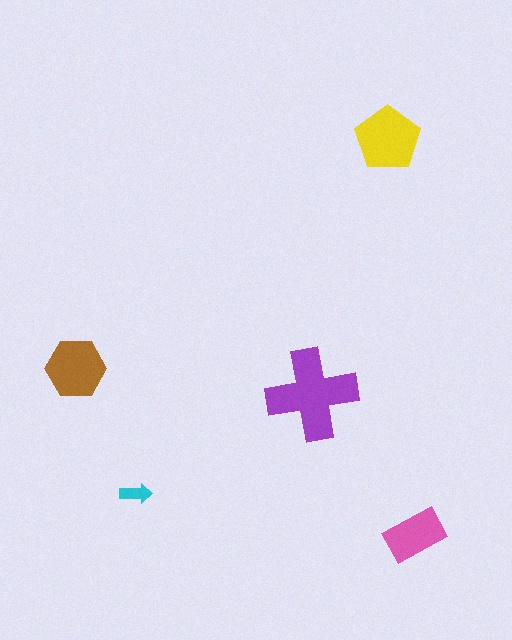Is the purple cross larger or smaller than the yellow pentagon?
Larger.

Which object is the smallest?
The cyan arrow.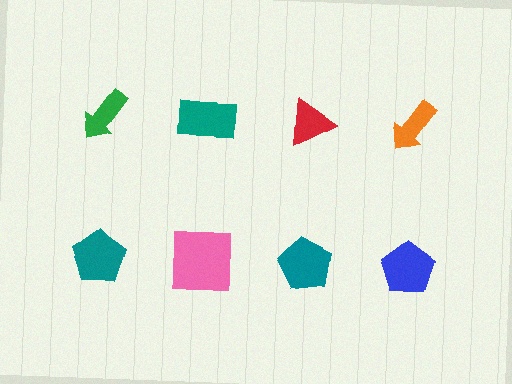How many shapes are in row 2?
4 shapes.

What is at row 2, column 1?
A teal pentagon.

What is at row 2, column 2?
A pink square.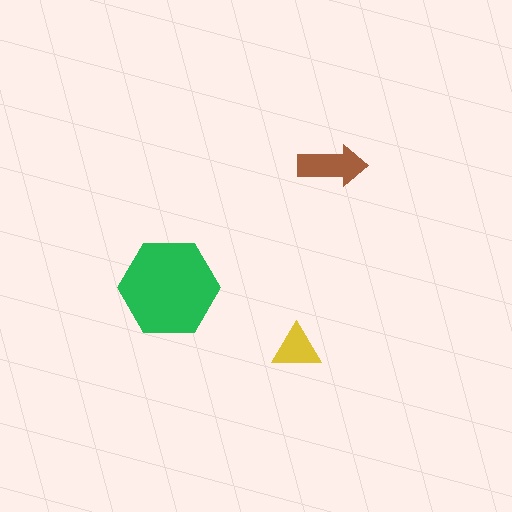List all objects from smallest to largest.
The yellow triangle, the brown arrow, the green hexagon.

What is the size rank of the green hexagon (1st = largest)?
1st.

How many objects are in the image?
There are 3 objects in the image.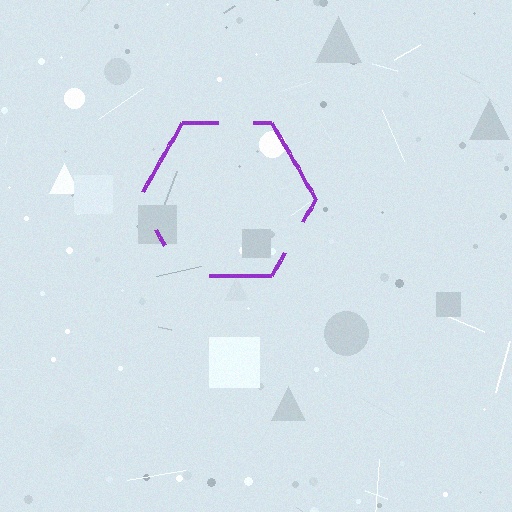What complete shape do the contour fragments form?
The contour fragments form a hexagon.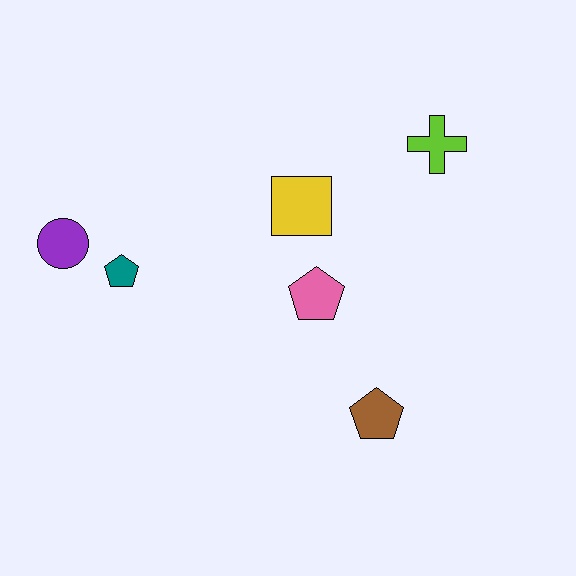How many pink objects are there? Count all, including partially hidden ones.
There is 1 pink object.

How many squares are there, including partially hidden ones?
There is 1 square.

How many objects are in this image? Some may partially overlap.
There are 6 objects.